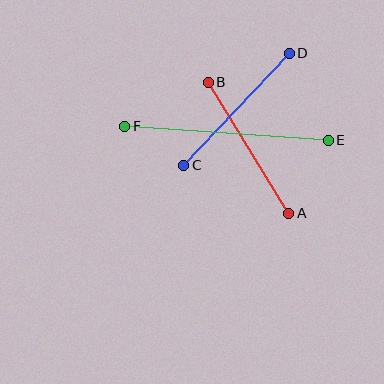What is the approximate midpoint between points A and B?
The midpoint is at approximately (248, 148) pixels.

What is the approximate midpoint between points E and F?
The midpoint is at approximately (226, 133) pixels.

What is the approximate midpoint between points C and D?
The midpoint is at approximately (236, 109) pixels.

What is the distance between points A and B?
The distance is approximately 154 pixels.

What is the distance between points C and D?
The distance is approximately 153 pixels.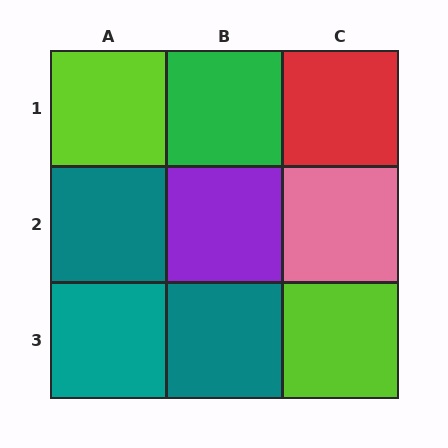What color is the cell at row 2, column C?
Pink.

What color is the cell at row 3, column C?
Lime.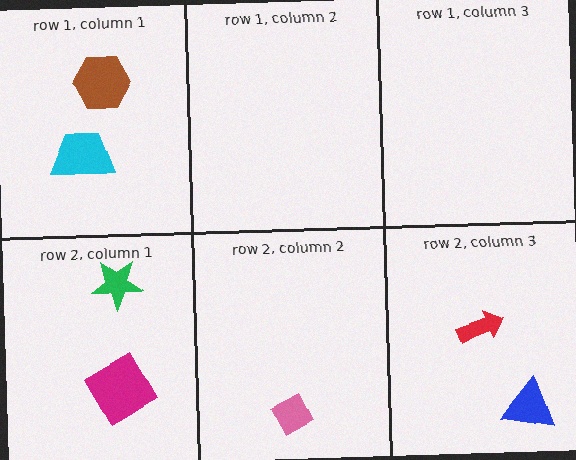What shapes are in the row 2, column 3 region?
The blue triangle, the red arrow.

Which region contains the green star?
The row 2, column 1 region.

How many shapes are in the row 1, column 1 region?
2.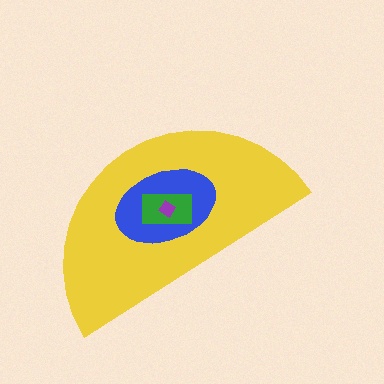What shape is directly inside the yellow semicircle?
The blue ellipse.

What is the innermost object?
The purple diamond.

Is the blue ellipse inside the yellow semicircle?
Yes.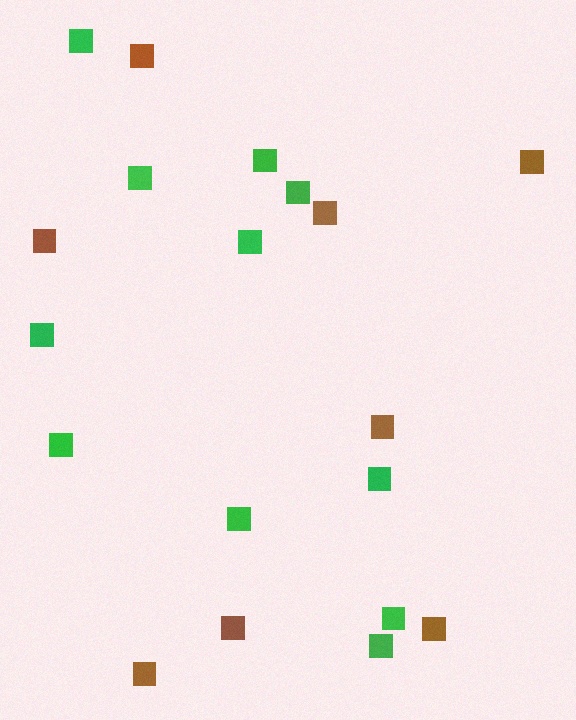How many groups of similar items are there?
There are 2 groups: one group of brown squares (8) and one group of green squares (11).